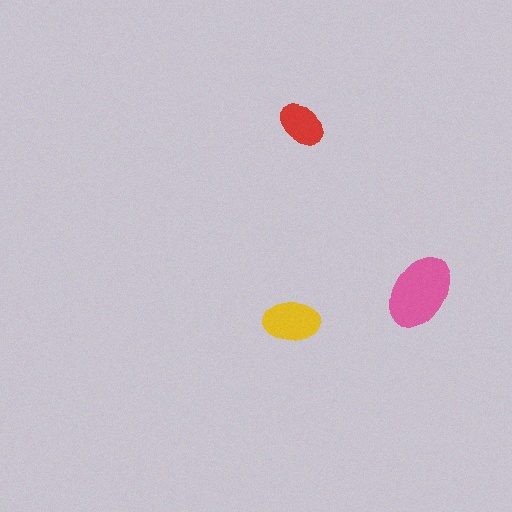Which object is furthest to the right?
The pink ellipse is rightmost.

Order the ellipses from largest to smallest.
the pink one, the yellow one, the red one.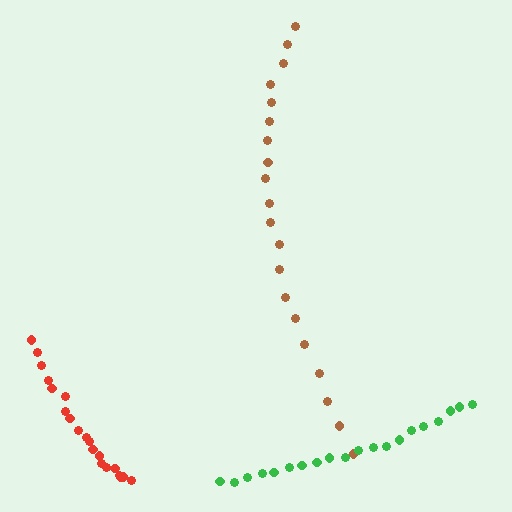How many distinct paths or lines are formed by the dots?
There are 3 distinct paths.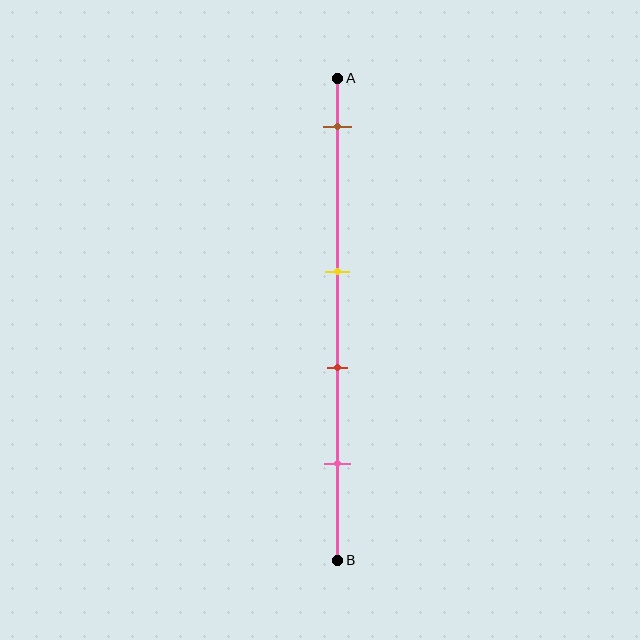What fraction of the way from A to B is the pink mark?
The pink mark is approximately 80% (0.8) of the way from A to B.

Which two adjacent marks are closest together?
The yellow and red marks are the closest adjacent pair.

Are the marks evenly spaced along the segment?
No, the marks are not evenly spaced.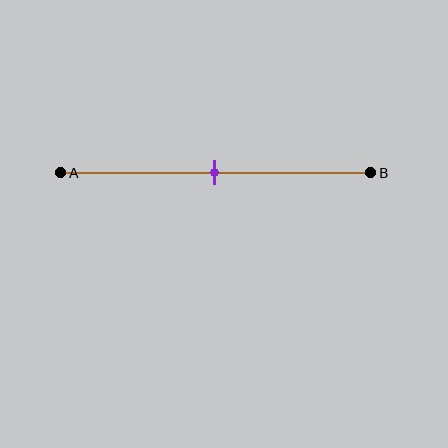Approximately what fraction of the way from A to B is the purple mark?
The purple mark is approximately 50% of the way from A to B.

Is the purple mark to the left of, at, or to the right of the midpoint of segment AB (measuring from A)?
The purple mark is approximately at the midpoint of segment AB.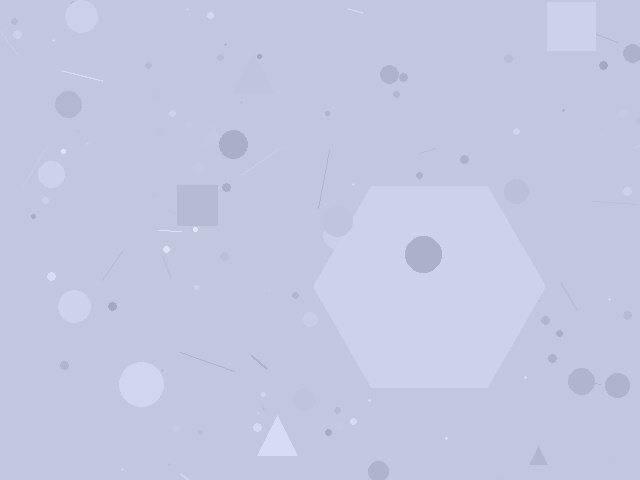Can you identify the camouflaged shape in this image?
The camouflaged shape is a hexagon.